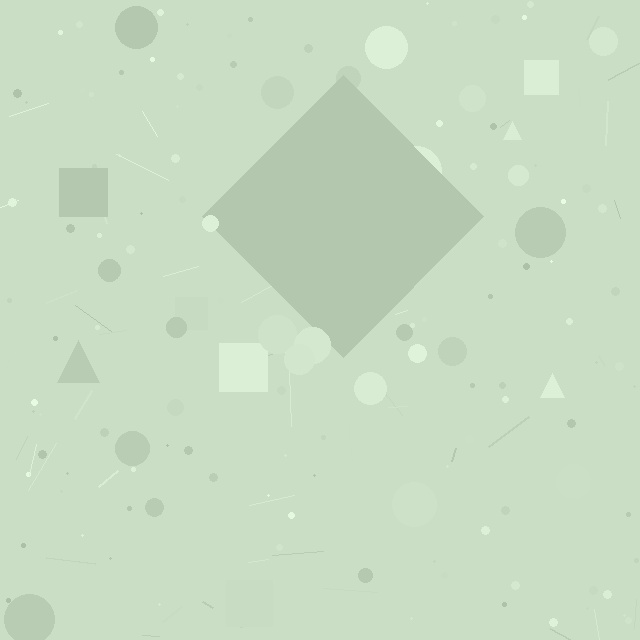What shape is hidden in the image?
A diamond is hidden in the image.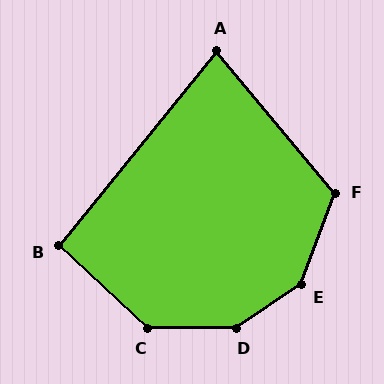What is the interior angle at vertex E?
Approximately 144 degrees (obtuse).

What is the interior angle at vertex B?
Approximately 94 degrees (approximately right).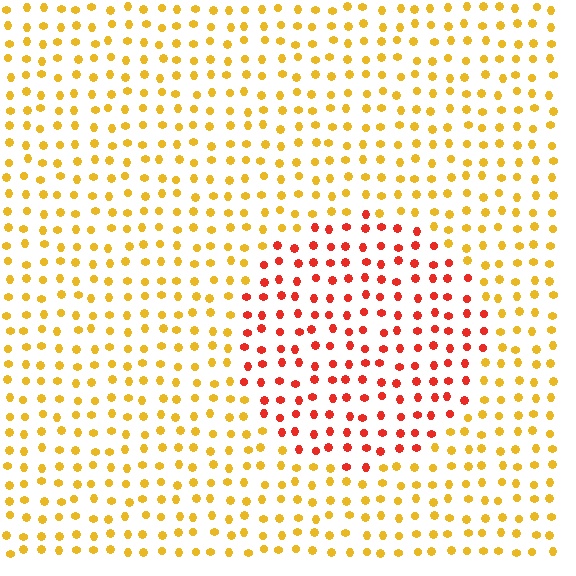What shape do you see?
I see a circle.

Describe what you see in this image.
The image is filled with small yellow elements in a uniform arrangement. A circle-shaped region is visible where the elements are tinted to a slightly different hue, forming a subtle color boundary.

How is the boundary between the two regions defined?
The boundary is defined purely by a slight shift in hue (about 43 degrees). Spacing, size, and orientation are identical on both sides.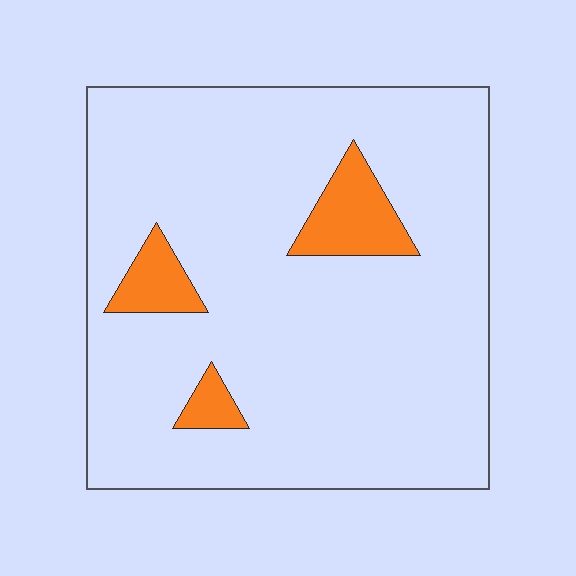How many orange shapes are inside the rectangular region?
3.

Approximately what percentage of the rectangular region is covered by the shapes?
Approximately 10%.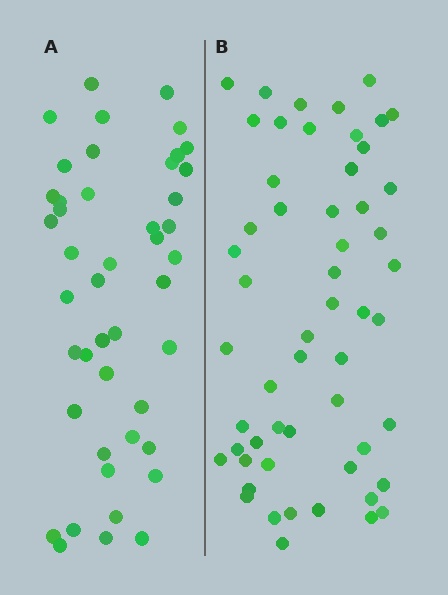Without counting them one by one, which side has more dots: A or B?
Region B (the right region) has more dots.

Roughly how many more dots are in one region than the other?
Region B has roughly 10 or so more dots than region A.